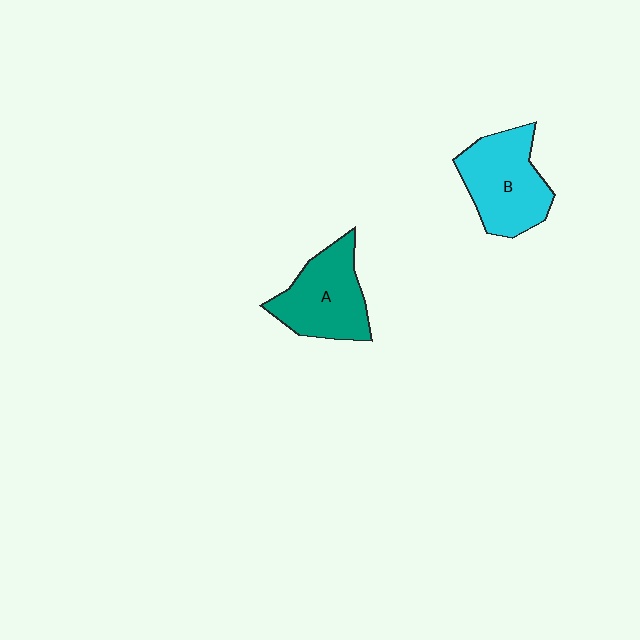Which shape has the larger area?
Shape B (cyan).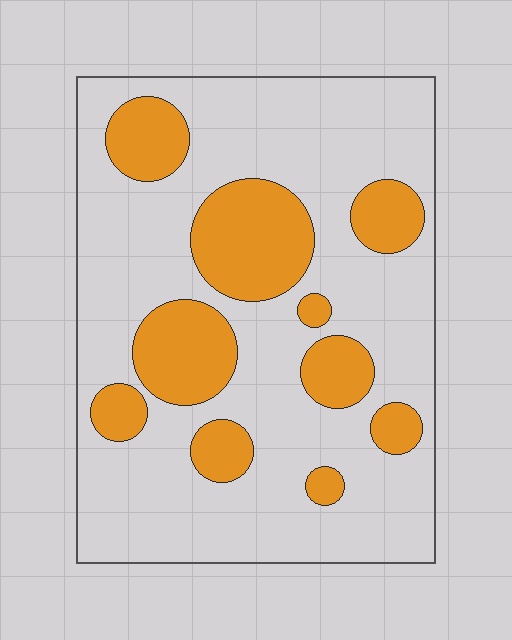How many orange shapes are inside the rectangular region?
10.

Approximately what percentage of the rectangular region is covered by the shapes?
Approximately 25%.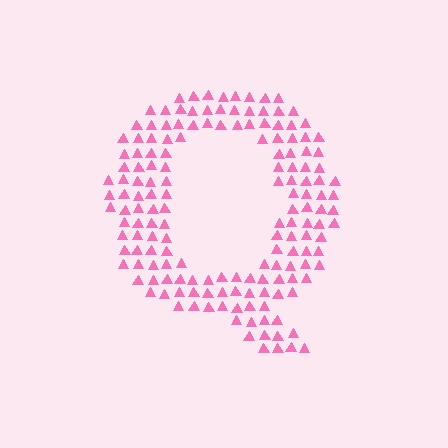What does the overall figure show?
The overall figure shows the letter Q.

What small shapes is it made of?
It is made of small triangles.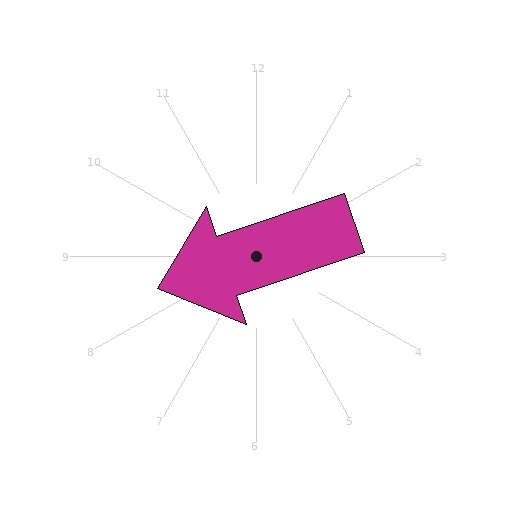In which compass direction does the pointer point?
West.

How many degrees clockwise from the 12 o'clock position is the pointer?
Approximately 252 degrees.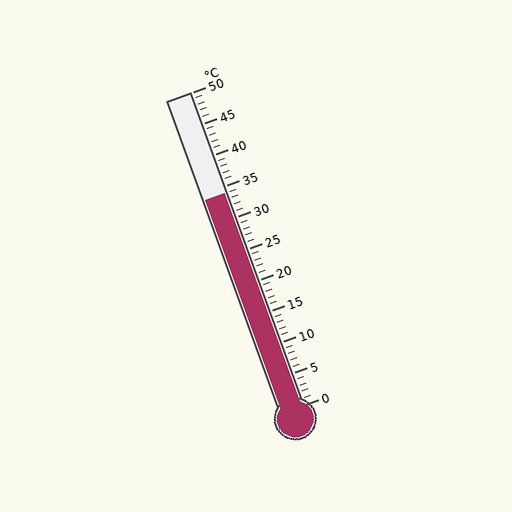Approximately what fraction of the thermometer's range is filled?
The thermometer is filled to approximately 70% of its range.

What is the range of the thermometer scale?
The thermometer scale ranges from 0°C to 50°C.